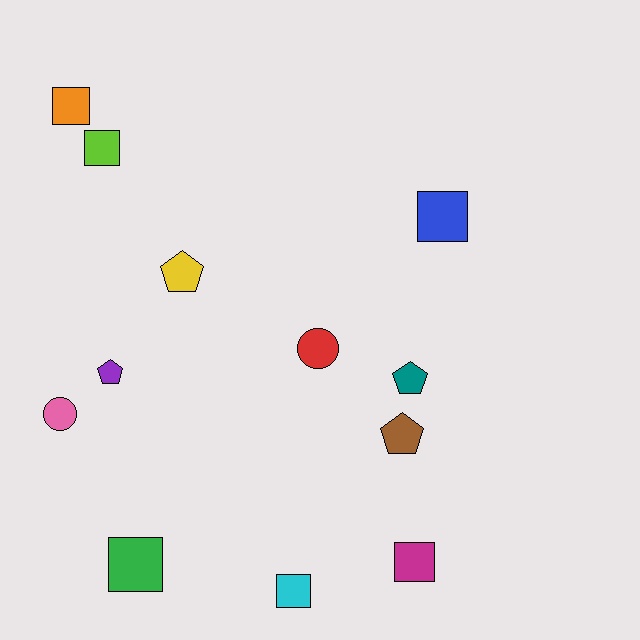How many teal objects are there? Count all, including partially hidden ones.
There is 1 teal object.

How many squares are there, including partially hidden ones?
There are 6 squares.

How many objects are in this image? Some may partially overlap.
There are 12 objects.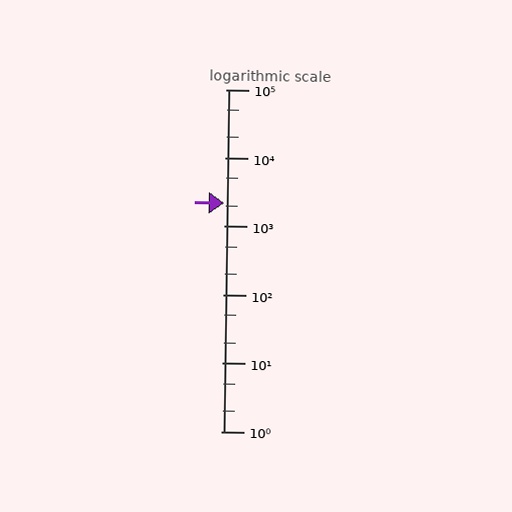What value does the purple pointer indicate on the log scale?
The pointer indicates approximately 2200.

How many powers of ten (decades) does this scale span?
The scale spans 5 decades, from 1 to 100000.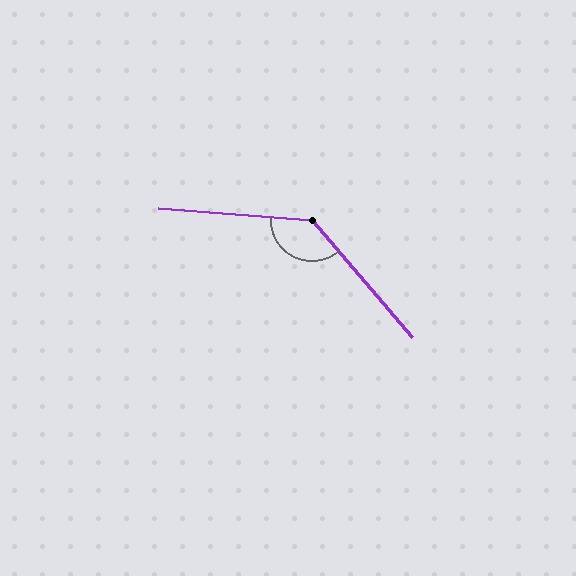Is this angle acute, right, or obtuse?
It is obtuse.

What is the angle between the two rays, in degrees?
Approximately 135 degrees.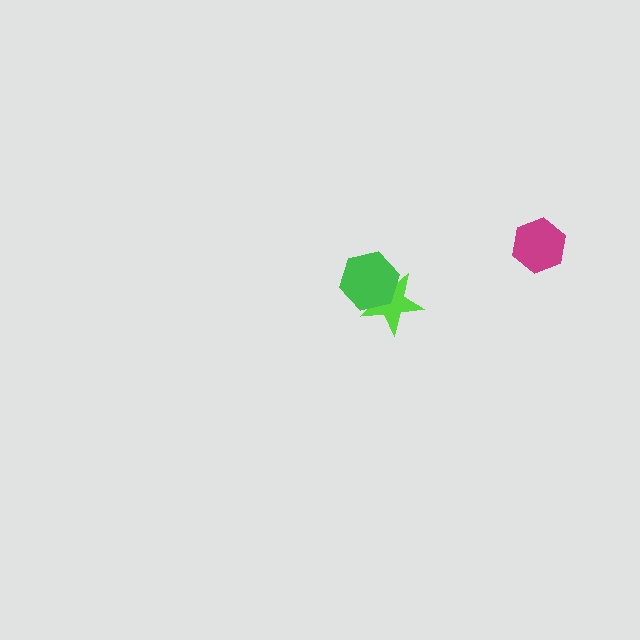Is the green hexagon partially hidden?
No, no other shape covers it.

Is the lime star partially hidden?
Yes, it is partially covered by another shape.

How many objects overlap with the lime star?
1 object overlaps with the lime star.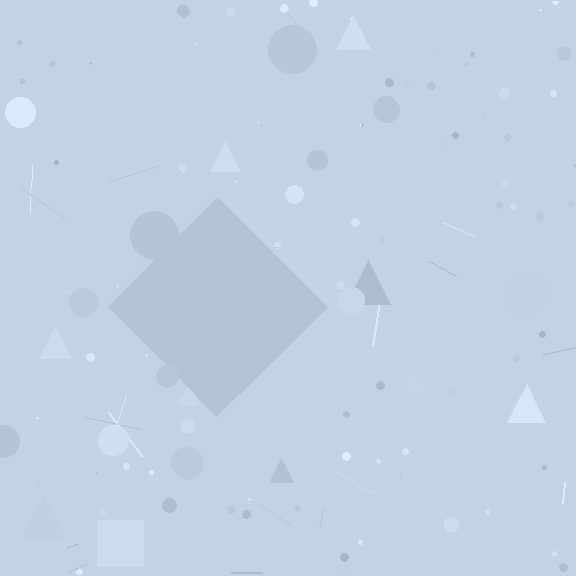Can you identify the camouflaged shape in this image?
The camouflaged shape is a diamond.